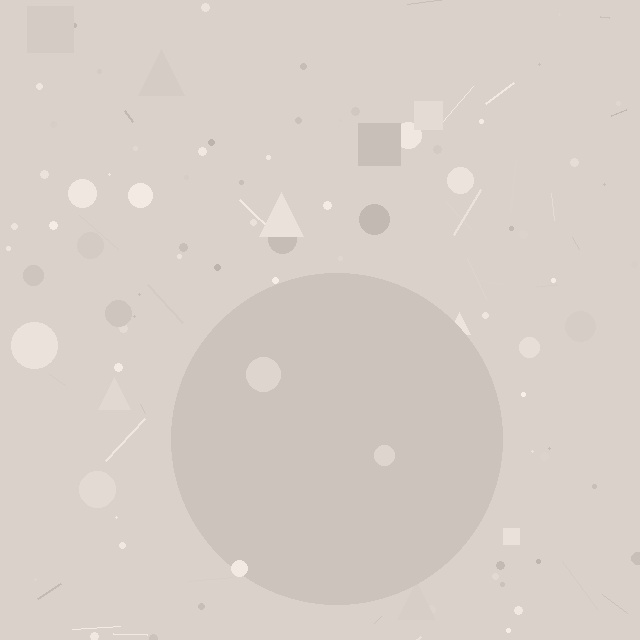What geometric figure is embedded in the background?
A circle is embedded in the background.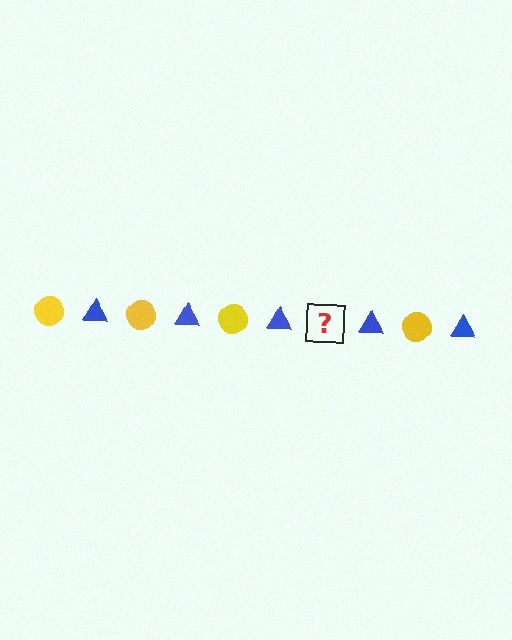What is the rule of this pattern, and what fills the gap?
The rule is that the pattern alternates between yellow circle and blue triangle. The gap should be filled with a yellow circle.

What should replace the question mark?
The question mark should be replaced with a yellow circle.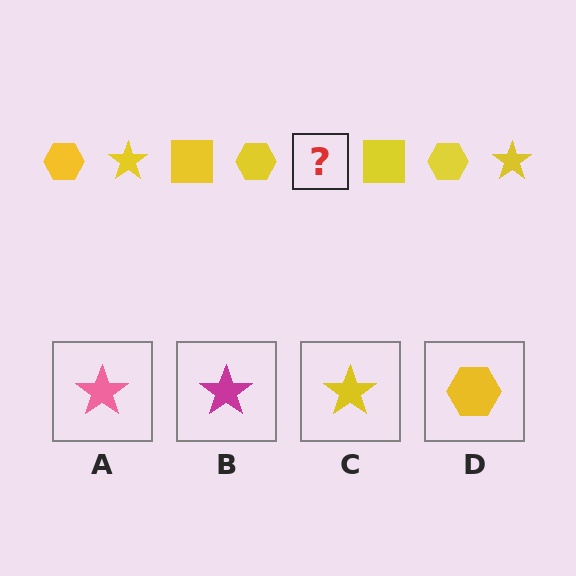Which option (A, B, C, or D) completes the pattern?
C.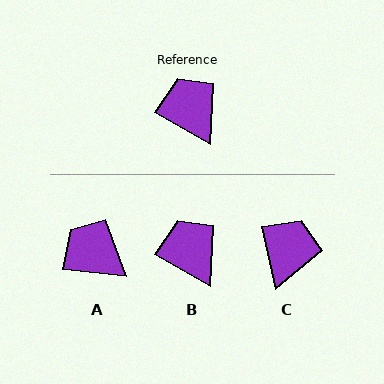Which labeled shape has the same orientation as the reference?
B.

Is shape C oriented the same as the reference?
No, it is off by about 48 degrees.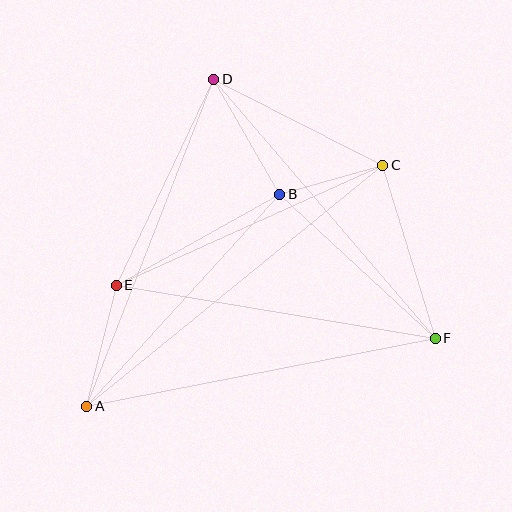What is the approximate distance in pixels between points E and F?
The distance between E and F is approximately 324 pixels.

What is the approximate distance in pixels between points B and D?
The distance between B and D is approximately 133 pixels.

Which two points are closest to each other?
Points B and C are closest to each other.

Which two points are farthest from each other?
Points A and C are farthest from each other.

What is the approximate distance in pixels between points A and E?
The distance between A and E is approximately 124 pixels.